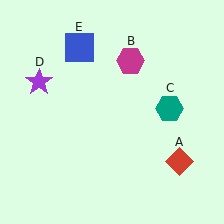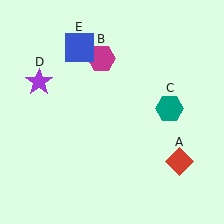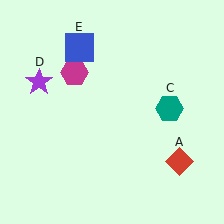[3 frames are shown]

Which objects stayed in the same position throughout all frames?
Red diamond (object A) and teal hexagon (object C) and purple star (object D) and blue square (object E) remained stationary.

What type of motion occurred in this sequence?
The magenta hexagon (object B) rotated counterclockwise around the center of the scene.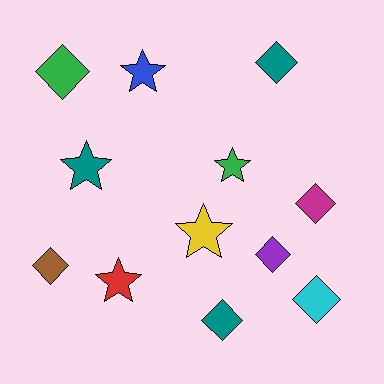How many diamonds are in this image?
There are 7 diamonds.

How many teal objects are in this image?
There are 3 teal objects.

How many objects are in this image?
There are 12 objects.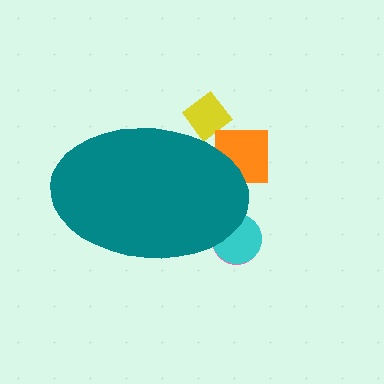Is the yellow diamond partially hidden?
Yes, the yellow diamond is partially hidden behind the teal ellipse.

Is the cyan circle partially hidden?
Yes, the cyan circle is partially hidden behind the teal ellipse.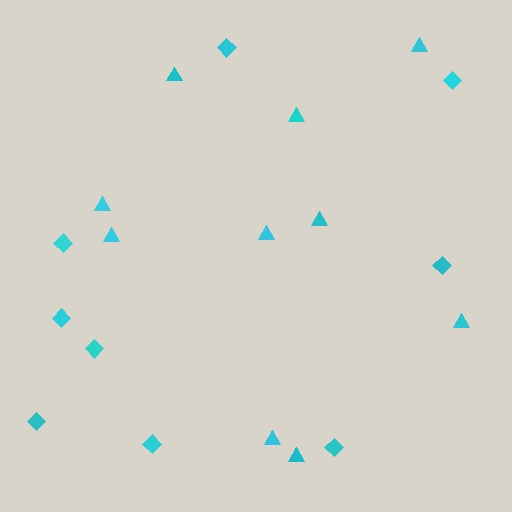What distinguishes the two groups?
There are 2 groups: one group of diamonds (9) and one group of triangles (10).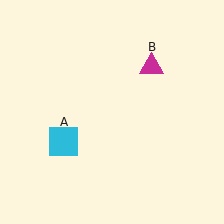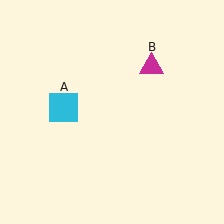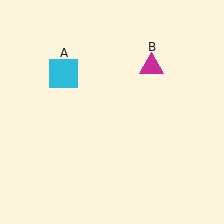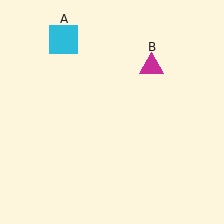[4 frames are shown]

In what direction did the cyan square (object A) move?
The cyan square (object A) moved up.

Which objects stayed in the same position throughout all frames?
Magenta triangle (object B) remained stationary.